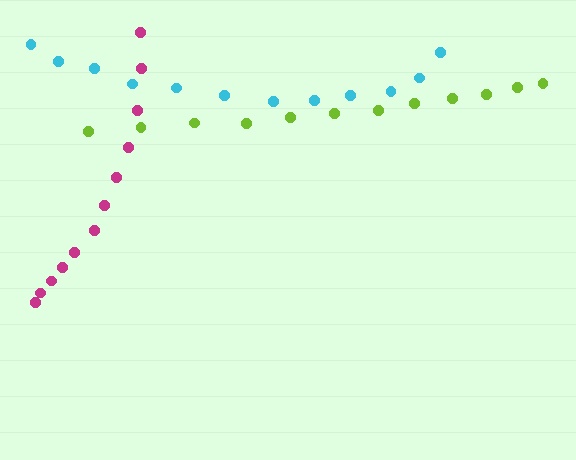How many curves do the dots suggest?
There are 3 distinct paths.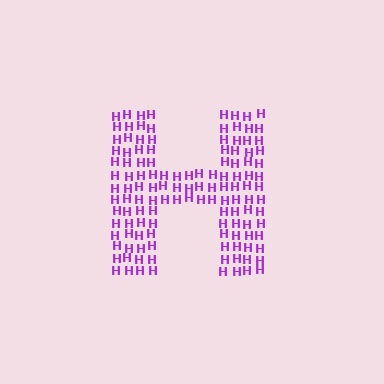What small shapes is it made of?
It is made of small letter H's.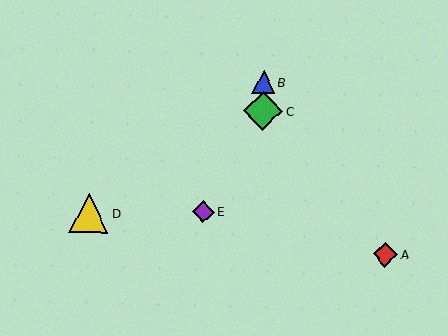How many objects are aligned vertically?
2 objects (B, C) are aligned vertically.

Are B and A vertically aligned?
No, B is at x≈263 and A is at x≈385.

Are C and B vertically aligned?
Yes, both are at x≈263.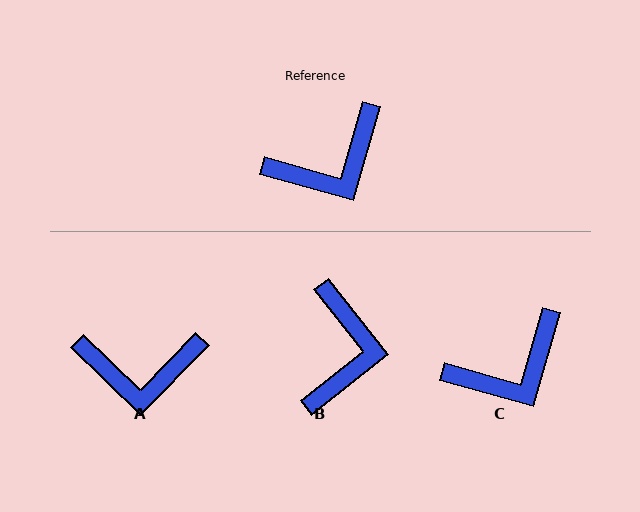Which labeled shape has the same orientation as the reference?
C.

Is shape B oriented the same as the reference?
No, it is off by about 54 degrees.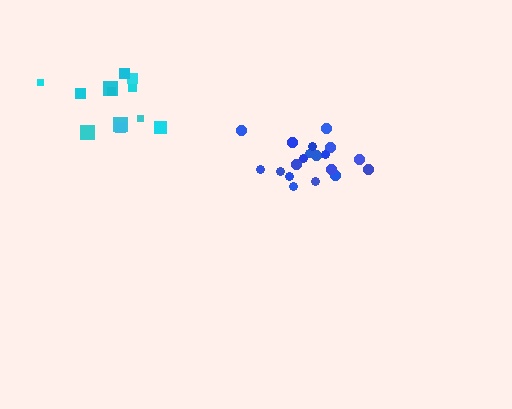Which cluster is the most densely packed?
Blue.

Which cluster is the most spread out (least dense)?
Cyan.